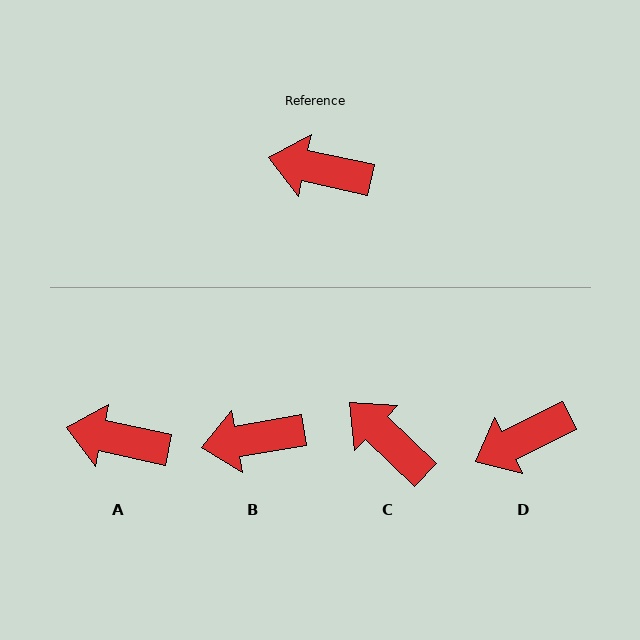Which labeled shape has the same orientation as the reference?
A.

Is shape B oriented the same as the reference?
No, it is off by about 22 degrees.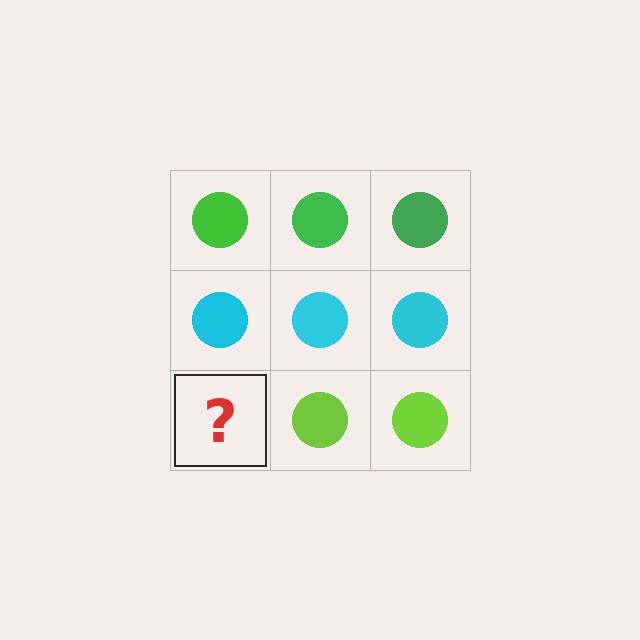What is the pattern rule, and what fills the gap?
The rule is that each row has a consistent color. The gap should be filled with a lime circle.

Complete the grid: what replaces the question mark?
The question mark should be replaced with a lime circle.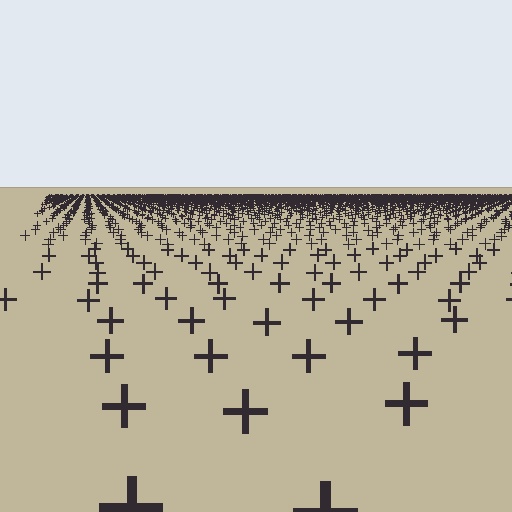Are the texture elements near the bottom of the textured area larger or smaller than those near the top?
Larger. Near the bottom, elements are closer to the viewer and appear at a bigger on-screen size.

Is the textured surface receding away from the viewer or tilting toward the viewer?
The surface is receding away from the viewer. Texture elements get smaller and denser toward the top.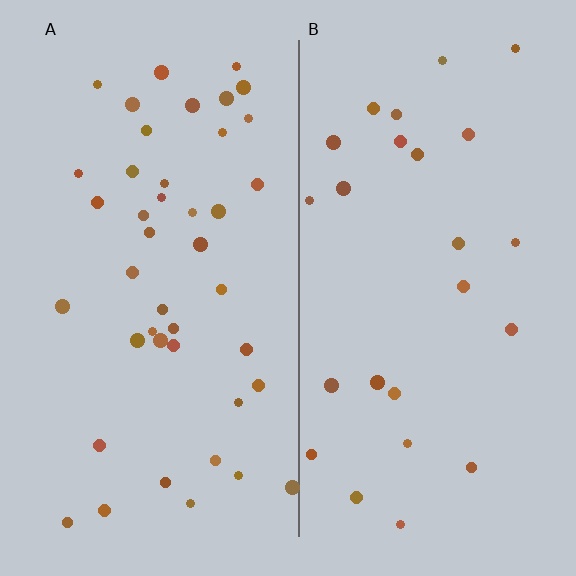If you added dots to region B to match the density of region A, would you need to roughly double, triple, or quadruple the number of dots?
Approximately double.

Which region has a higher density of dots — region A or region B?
A (the left).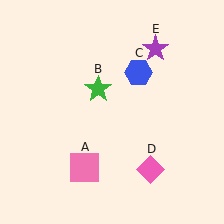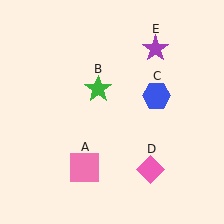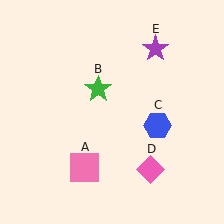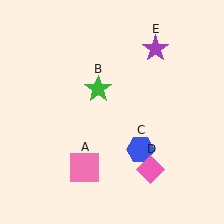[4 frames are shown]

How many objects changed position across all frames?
1 object changed position: blue hexagon (object C).